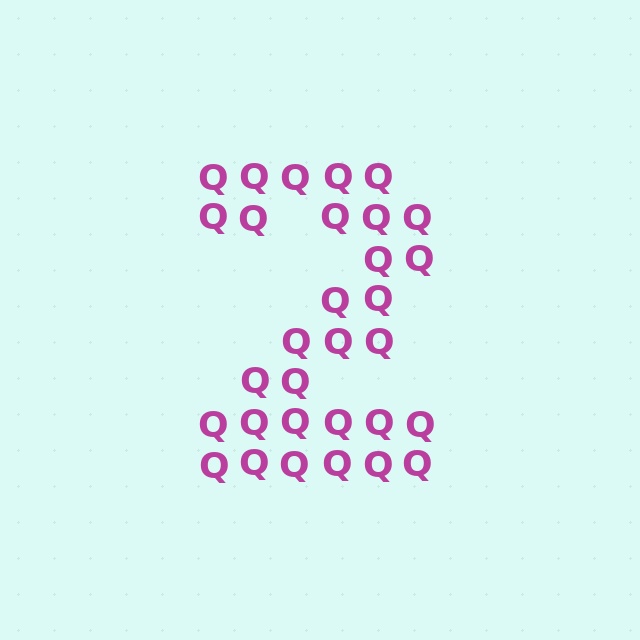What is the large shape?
The large shape is the digit 2.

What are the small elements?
The small elements are letter Q's.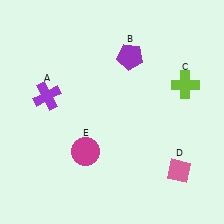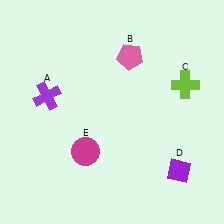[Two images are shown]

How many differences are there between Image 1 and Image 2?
There are 2 differences between the two images.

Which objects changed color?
B changed from purple to pink. D changed from pink to purple.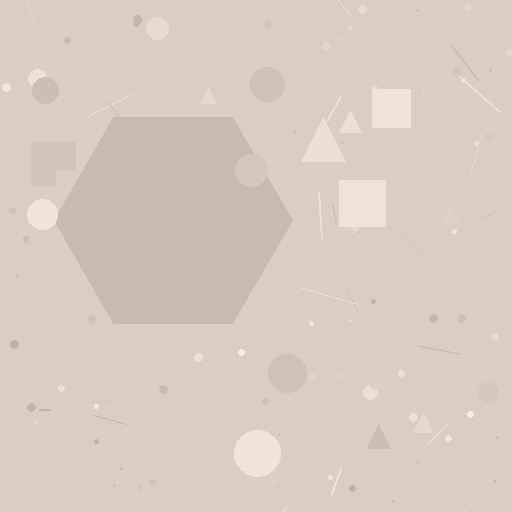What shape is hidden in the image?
A hexagon is hidden in the image.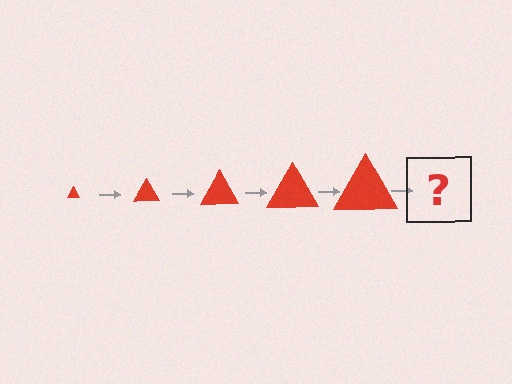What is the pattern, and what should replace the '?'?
The pattern is that the triangle gets progressively larger each step. The '?' should be a red triangle, larger than the previous one.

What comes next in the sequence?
The next element should be a red triangle, larger than the previous one.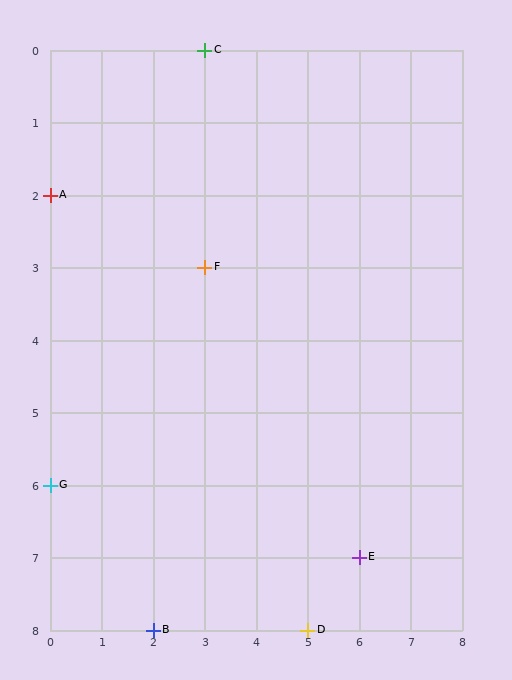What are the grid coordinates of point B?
Point B is at grid coordinates (2, 8).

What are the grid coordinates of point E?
Point E is at grid coordinates (6, 7).